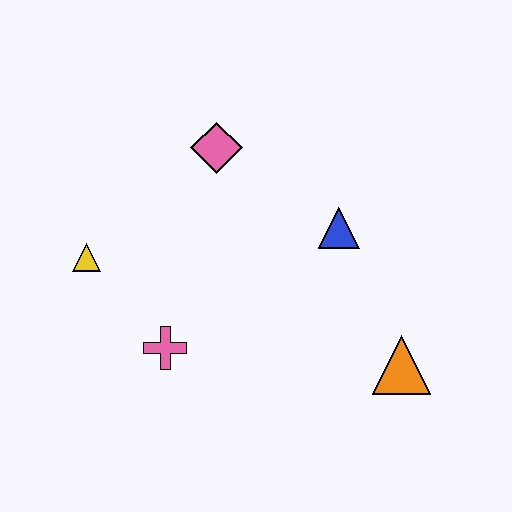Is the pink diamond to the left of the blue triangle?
Yes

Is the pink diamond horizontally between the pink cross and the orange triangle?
Yes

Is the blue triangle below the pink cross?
No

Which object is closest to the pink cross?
The yellow triangle is closest to the pink cross.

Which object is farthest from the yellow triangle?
The orange triangle is farthest from the yellow triangle.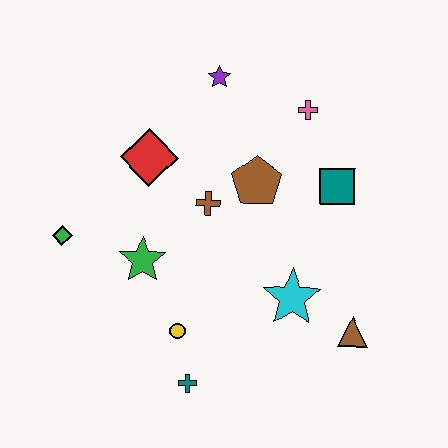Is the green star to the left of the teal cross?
Yes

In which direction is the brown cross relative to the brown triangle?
The brown cross is to the left of the brown triangle.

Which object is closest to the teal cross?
The yellow circle is closest to the teal cross.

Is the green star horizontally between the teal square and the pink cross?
No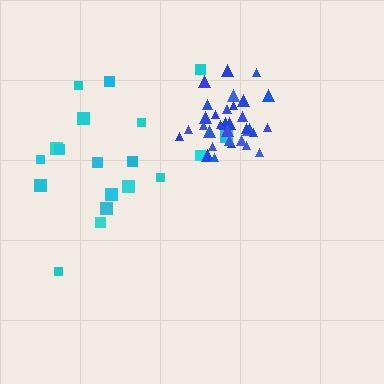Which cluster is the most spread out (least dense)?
Cyan.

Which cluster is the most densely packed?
Blue.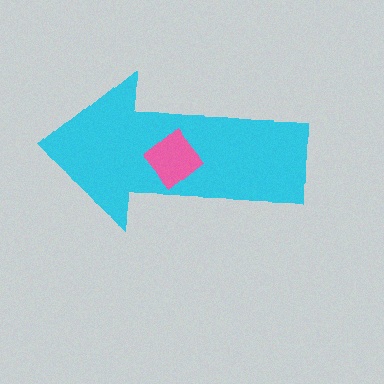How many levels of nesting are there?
2.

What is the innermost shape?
The pink diamond.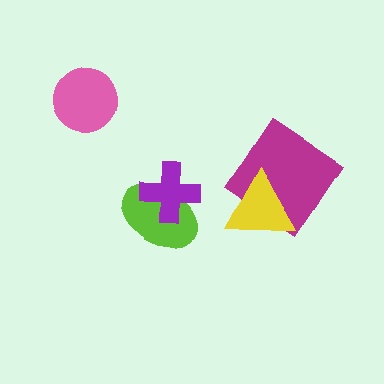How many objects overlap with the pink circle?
0 objects overlap with the pink circle.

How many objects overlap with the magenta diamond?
1 object overlaps with the magenta diamond.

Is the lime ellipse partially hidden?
Yes, it is partially covered by another shape.